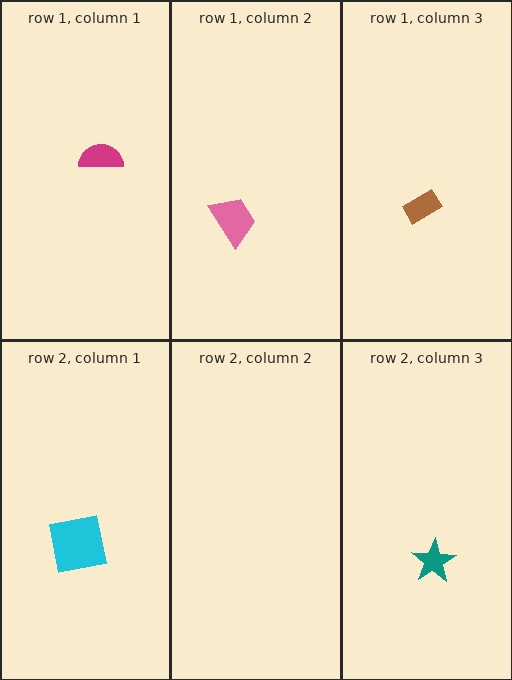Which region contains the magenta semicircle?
The row 1, column 1 region.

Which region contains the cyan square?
The row 2, column 1 region.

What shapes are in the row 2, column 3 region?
The teal star.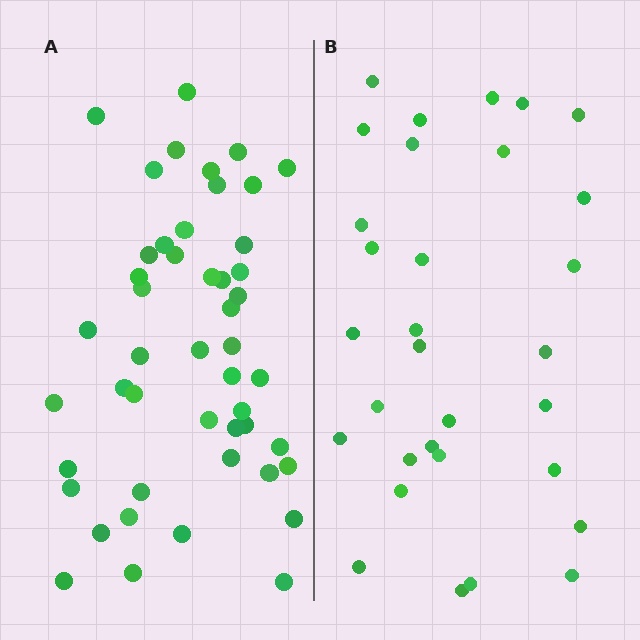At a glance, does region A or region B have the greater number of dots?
Region A (the left region) has more dots.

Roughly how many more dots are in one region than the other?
Region A has approximately 15 more dots than region B.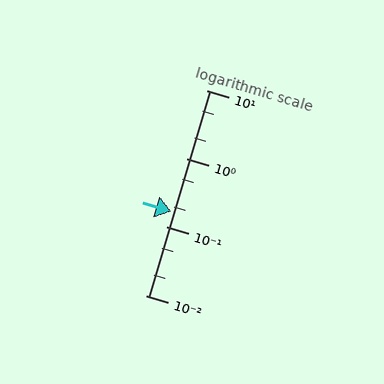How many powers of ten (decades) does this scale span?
The scale spans 3 decades, from 0.01 to 10.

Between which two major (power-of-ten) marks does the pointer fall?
The pointer is between 0.1 and 1.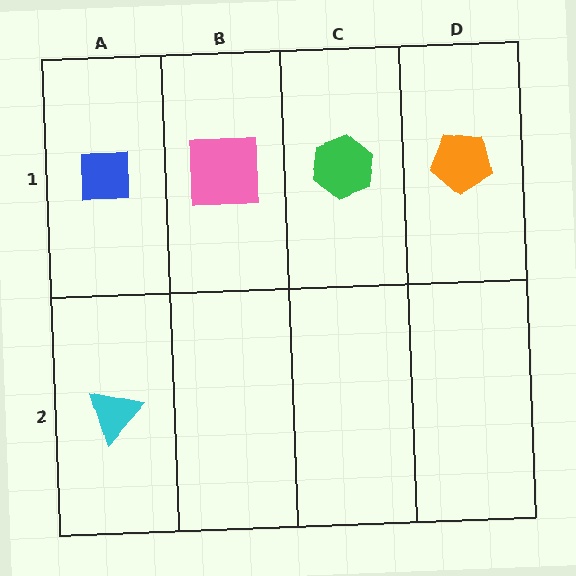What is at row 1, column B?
A pink square.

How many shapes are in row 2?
1 shape.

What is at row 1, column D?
An orange pentagon.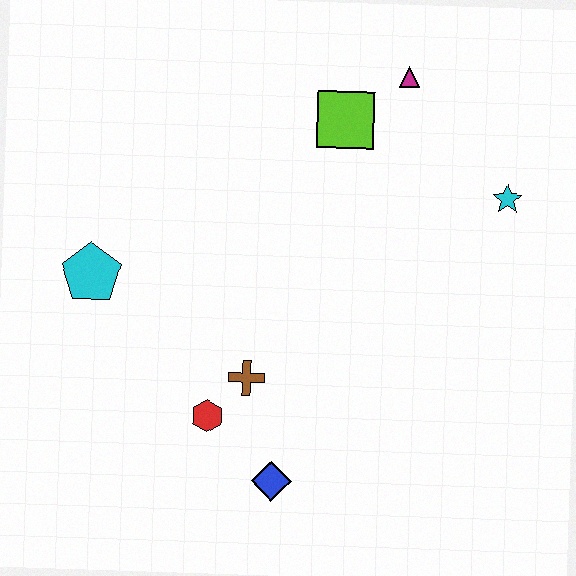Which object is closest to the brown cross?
The red hexagon is closest to the brown cross.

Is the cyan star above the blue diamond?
Yes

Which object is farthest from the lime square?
The blue diamond is farthest from the lime square.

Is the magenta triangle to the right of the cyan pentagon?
Yes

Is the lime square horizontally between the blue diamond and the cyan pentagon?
No